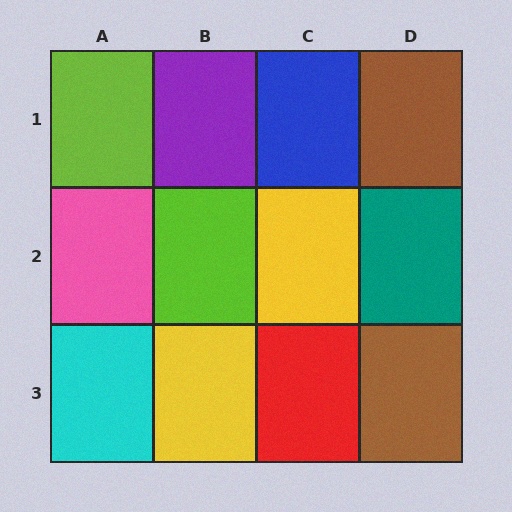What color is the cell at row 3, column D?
Brown.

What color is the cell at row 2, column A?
Pink.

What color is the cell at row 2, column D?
Teal.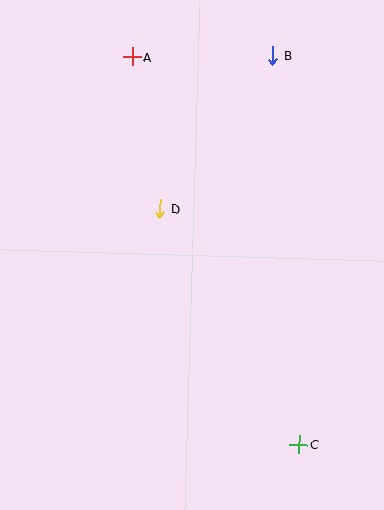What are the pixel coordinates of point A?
Point A is at (132, 57).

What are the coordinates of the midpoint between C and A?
The midpoint between C and A is at (216, 251).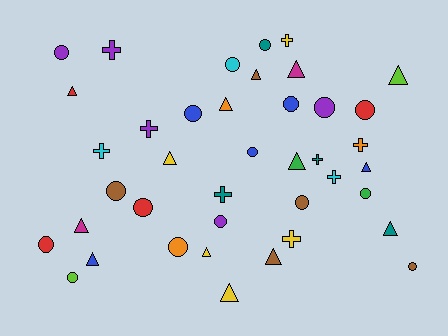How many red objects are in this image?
There are 4 red objects.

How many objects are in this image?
There are 40 objects.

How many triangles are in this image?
There are 14 triangles.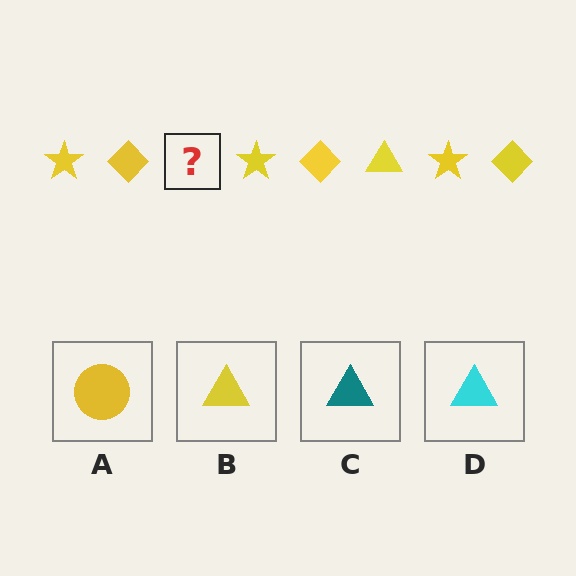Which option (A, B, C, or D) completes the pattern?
B.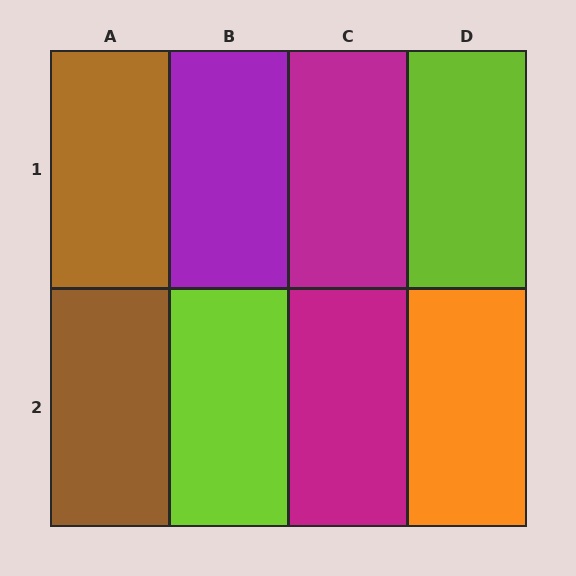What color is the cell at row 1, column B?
Purple.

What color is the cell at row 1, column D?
Lime.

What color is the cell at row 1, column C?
Magenta.